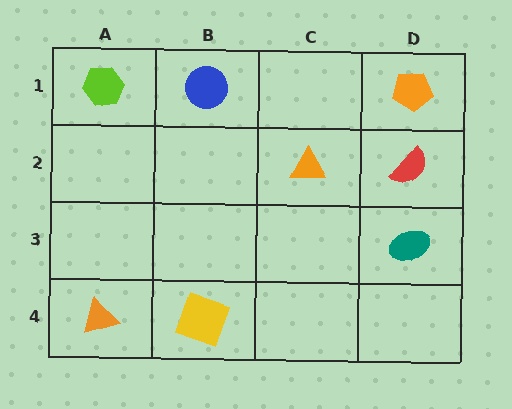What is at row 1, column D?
An orange pentagon.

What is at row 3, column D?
A teal ellipse.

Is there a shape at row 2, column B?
No, that cell is empty.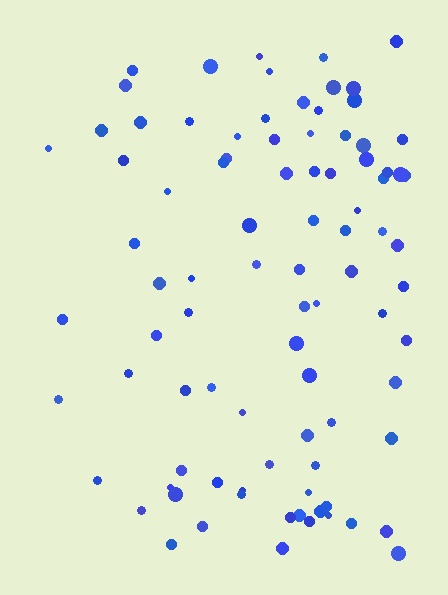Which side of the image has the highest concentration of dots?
The right.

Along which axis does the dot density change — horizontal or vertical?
Horizontal.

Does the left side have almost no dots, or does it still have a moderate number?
Still a moderate number, just noticeably fewer than the right.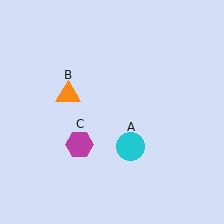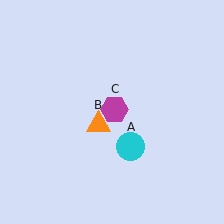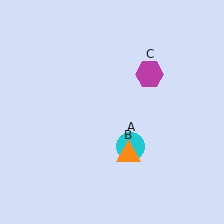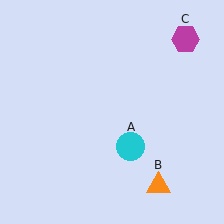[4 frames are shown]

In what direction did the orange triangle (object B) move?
The orange triangle (object B) moved down and to the right.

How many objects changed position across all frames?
2 objects changed position: orange triangle (object B), magenta hexagon (object C).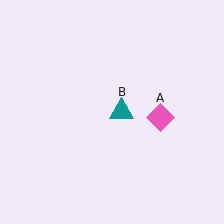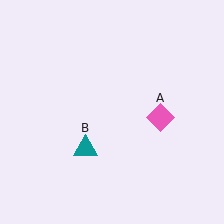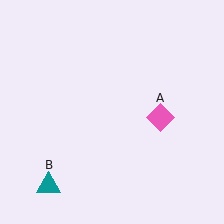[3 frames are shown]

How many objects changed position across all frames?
1 object changed position: teal triangle (object B).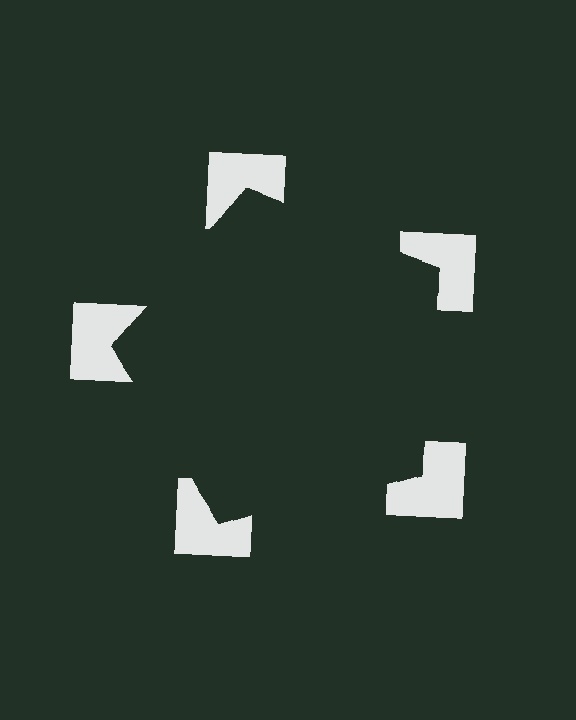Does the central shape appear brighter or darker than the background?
It typically appears slightly darker than the background, even though no actual brightness change is drawn.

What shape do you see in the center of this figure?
An illusory pentagon — its edges are inferred from the aligned wedge cuts in the notched squares, not physically drawn.